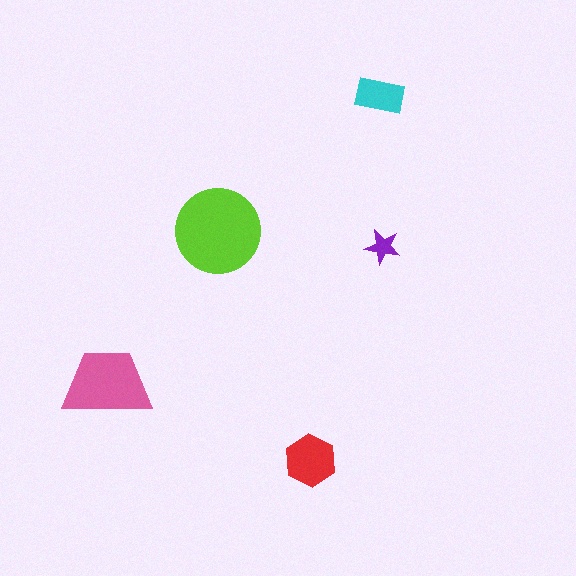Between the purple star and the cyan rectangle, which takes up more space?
The cyan rectangle.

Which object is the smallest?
The purple star.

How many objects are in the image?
There are 5 objects in the image.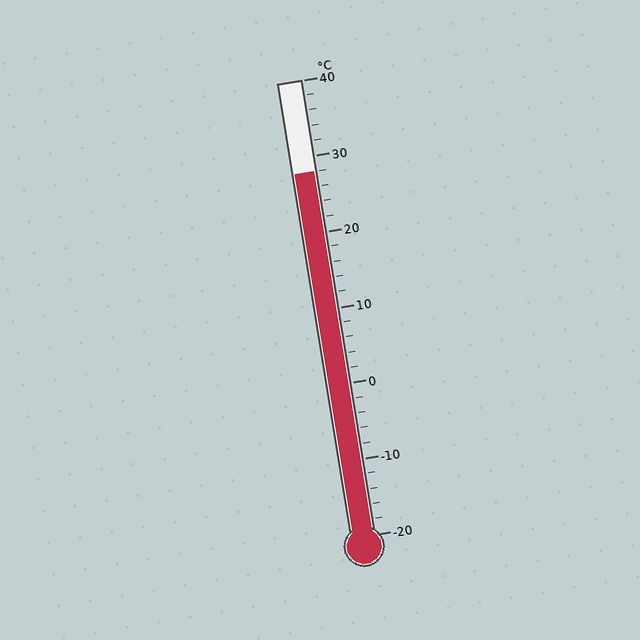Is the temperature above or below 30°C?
The temperature is below 30°C.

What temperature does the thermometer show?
The thermometer shows approximately 28°C.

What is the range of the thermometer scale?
The thermometer scale ranges from -20°C to 40°C.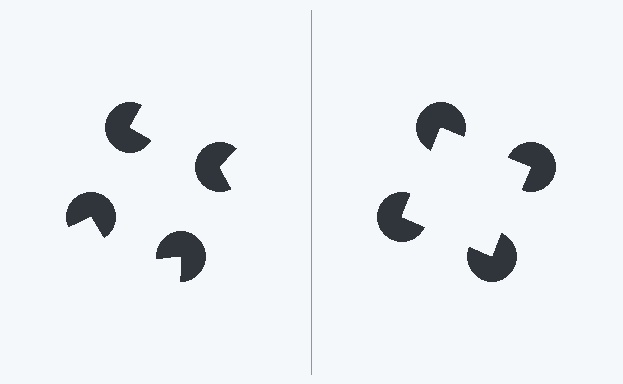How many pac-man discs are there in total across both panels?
8 — 4 on each side.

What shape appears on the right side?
An illusory square.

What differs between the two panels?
The pac-man discs are positioned identically on both sides; only the wedge orientations differ. On the right they align to a square; on the left they are misaligned.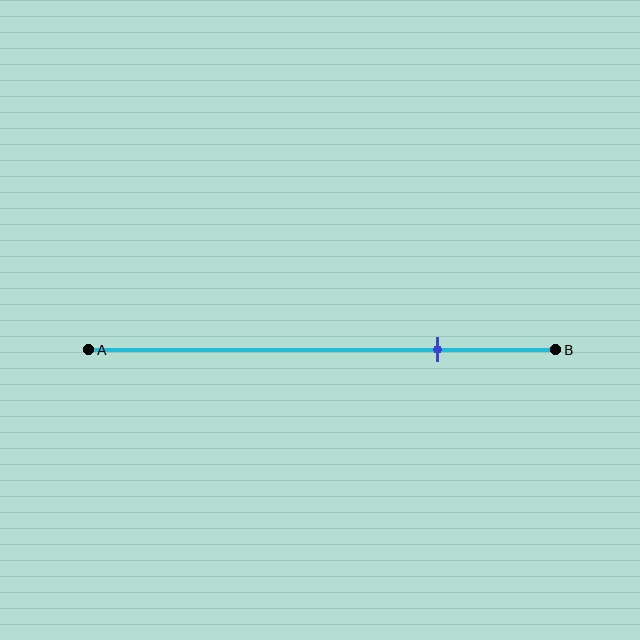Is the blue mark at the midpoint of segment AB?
No, the mark is at about 75% from A, not at the 50% midpoint.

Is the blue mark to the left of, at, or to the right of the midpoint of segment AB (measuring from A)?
The blue mark is to the right of the midpoint of segment AB.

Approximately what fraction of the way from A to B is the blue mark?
The blue mark is approximately 75% of the way from A to B.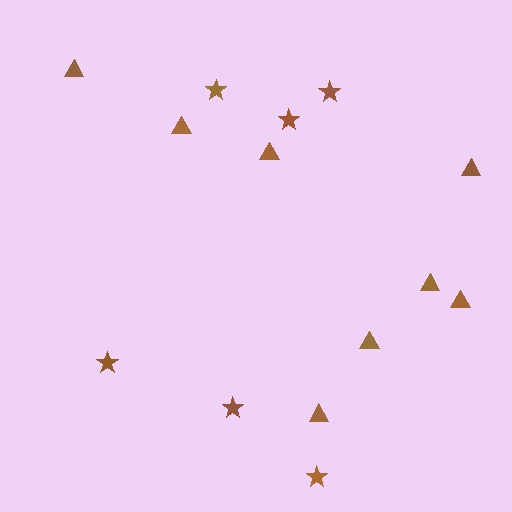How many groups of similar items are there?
There are 2 groups: one group of triangles (8) and one group of stars (6).